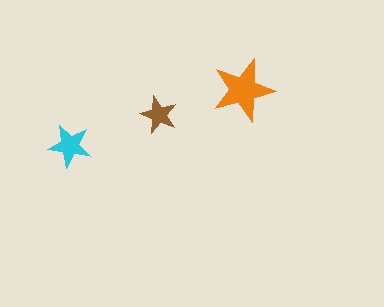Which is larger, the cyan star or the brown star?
The cyan one.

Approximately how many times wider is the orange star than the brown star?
About 1.5 times wider.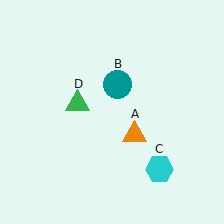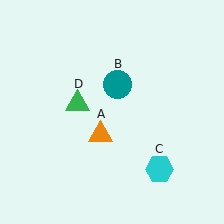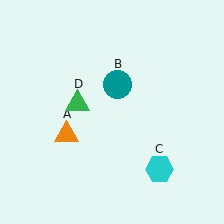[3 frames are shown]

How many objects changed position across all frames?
1 object changed position: orange triangle (object A).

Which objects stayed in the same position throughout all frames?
Teal circle (object B) and cyan hexagon (object C) and green triangle (object D) remained stationary.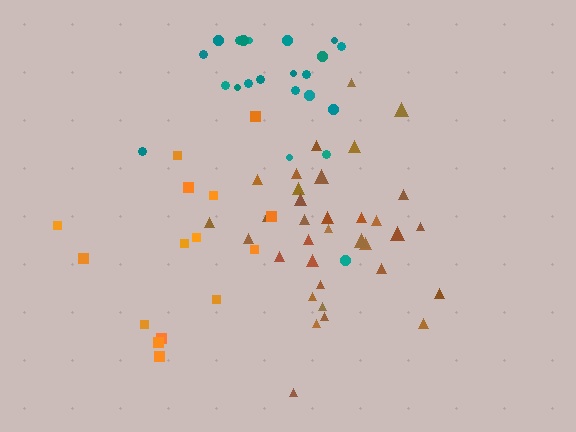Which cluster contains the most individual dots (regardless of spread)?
Brown (34).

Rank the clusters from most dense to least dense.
brown, teal, orange.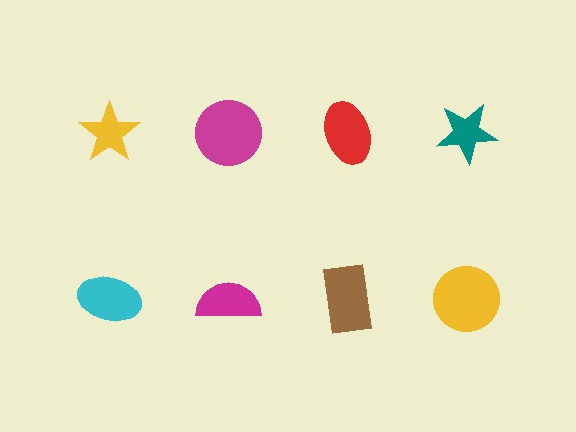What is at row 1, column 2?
A magenta circle.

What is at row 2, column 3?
A brown rectangle.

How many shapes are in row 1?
4 shapes.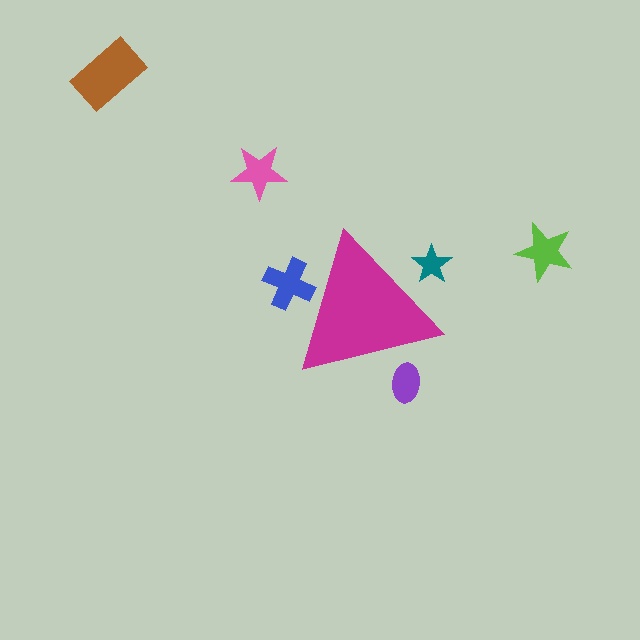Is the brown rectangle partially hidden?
No, the brown rectangle is fully visible.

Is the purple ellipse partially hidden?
Yes, the purple ellipse is partially hidden behind the magenta triangle.